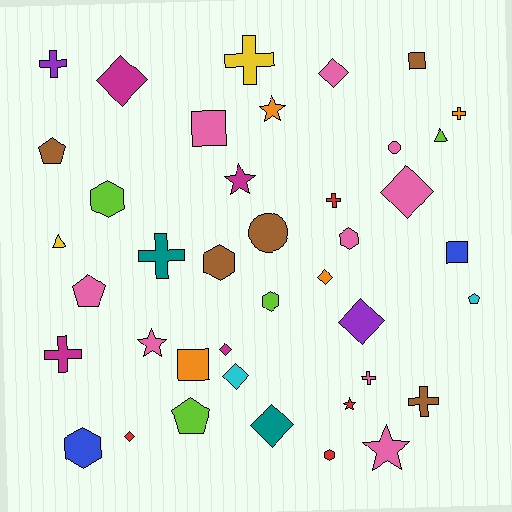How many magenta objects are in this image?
There are 4 magenta objects.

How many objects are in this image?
There are 40 objects.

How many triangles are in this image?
There are 2 triangles.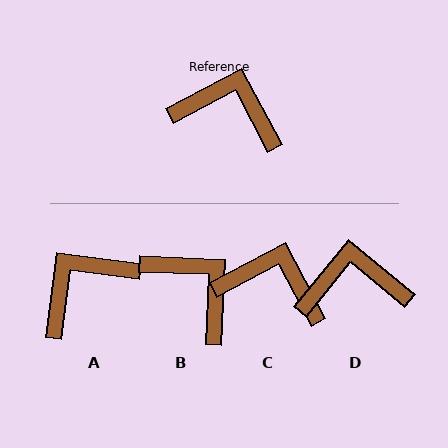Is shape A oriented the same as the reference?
No, it is off by about 55 degrees.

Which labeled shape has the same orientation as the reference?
C.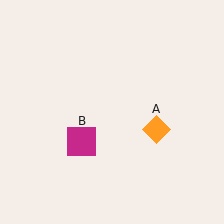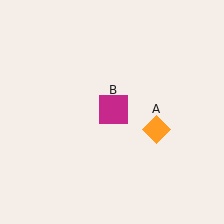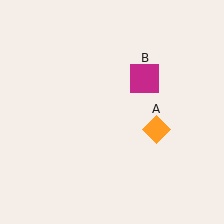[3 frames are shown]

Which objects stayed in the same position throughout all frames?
Orange diamond (object A) remained stationary.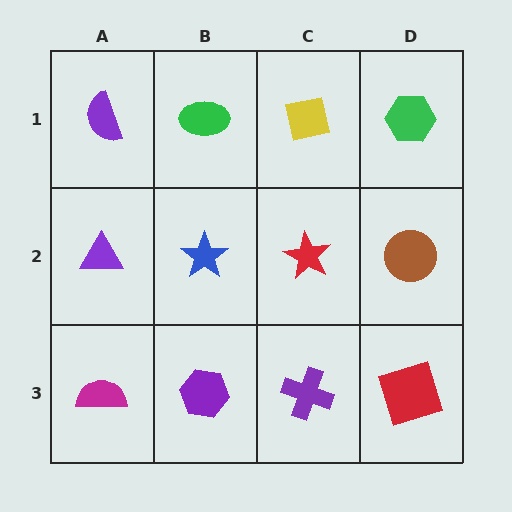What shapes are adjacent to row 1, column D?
A brown circle (row 2, column D), a yellow square (row 1, column C).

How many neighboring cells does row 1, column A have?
2.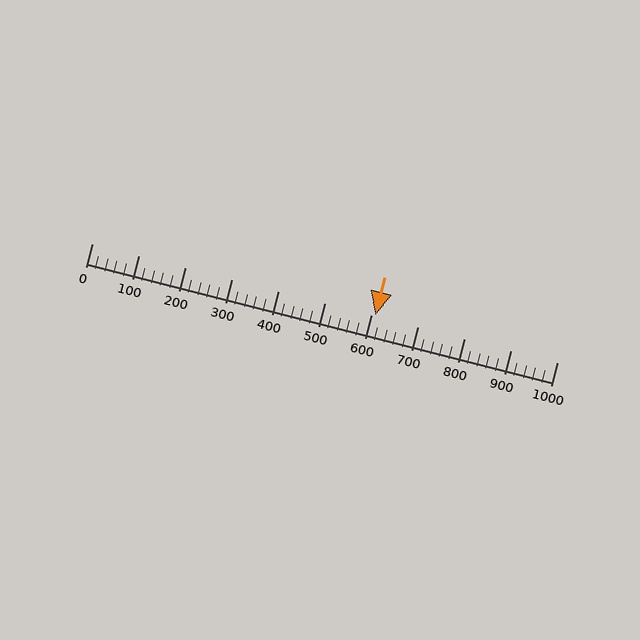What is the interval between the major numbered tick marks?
The major tick marks are spaced 100 units apart.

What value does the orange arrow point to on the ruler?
The orange arrow points to approximately 610.